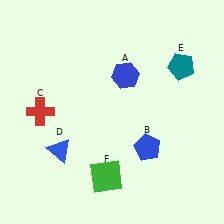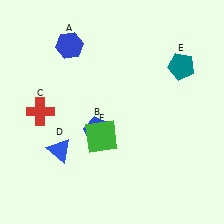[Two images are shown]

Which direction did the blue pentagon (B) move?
The blue pentagon (B) moved left.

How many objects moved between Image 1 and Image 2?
3 objects moved between the two images.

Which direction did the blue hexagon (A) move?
The blue hexagon (A) moved left.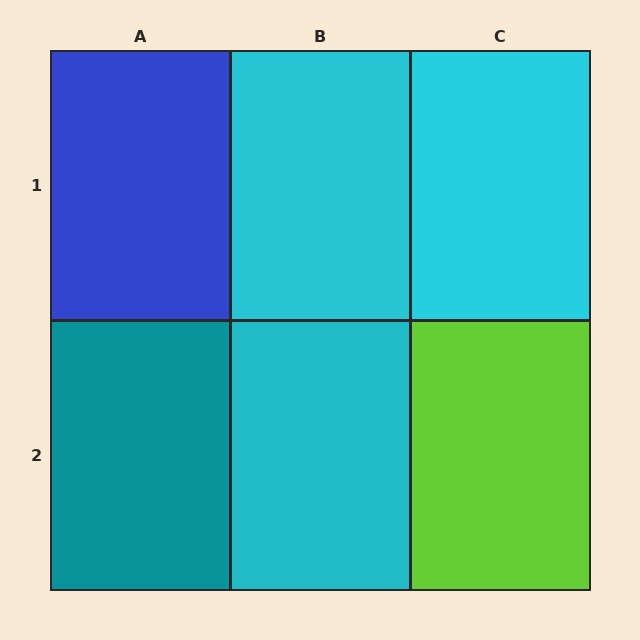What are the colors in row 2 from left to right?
Teal, cyan, lime.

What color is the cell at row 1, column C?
Cyan.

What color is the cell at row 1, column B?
Cyan.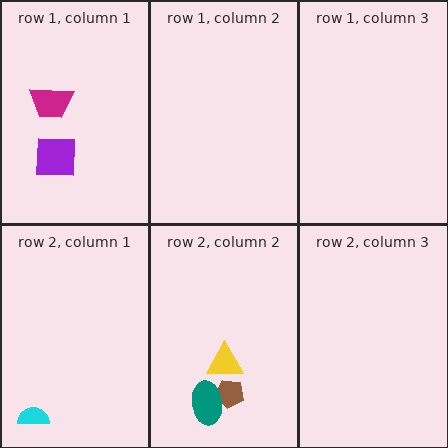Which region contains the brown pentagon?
The row 2, column 2 region.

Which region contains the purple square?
The row 1, column 1 region.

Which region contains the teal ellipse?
The row 2, column 2 region.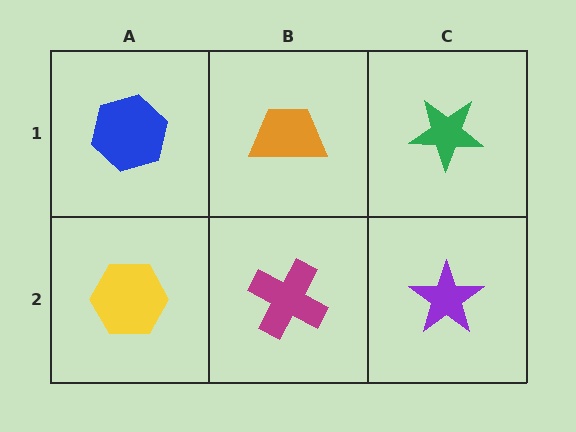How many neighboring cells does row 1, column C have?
2.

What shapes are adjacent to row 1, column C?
A purple star (row 2, column C), an orange trapezoid (row 1, column B).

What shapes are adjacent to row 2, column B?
An orange trapezoid (row 1, column B), a yellow hexagon (row 2, column A), a purple star (row 2, column C).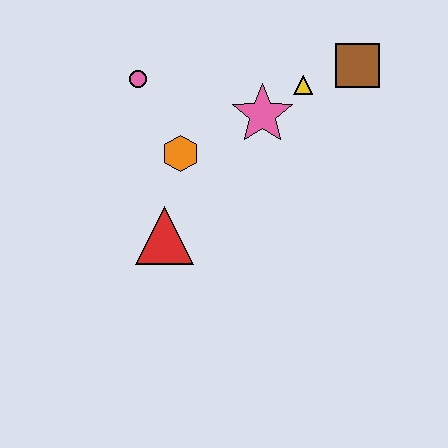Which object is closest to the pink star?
The yellow triangle is closest to the pink star.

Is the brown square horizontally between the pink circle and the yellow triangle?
No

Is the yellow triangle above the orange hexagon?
Yes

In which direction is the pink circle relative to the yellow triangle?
The pink circle is to the left of the yellow triangle.